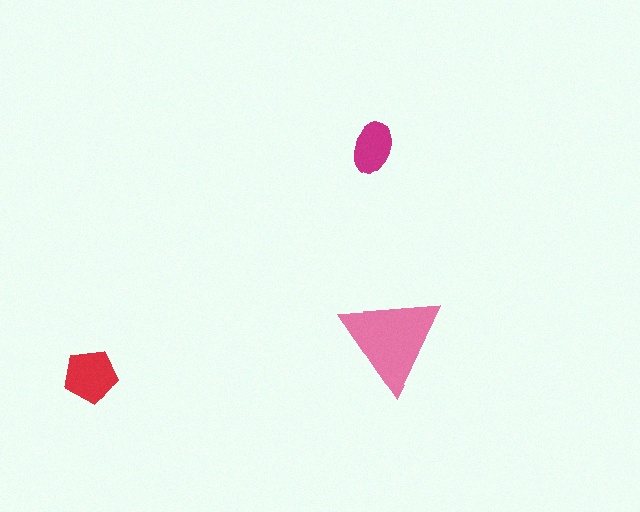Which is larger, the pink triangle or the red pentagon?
The pink triangle.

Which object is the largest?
The pink triangle.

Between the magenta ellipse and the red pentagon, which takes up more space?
The red pentagon.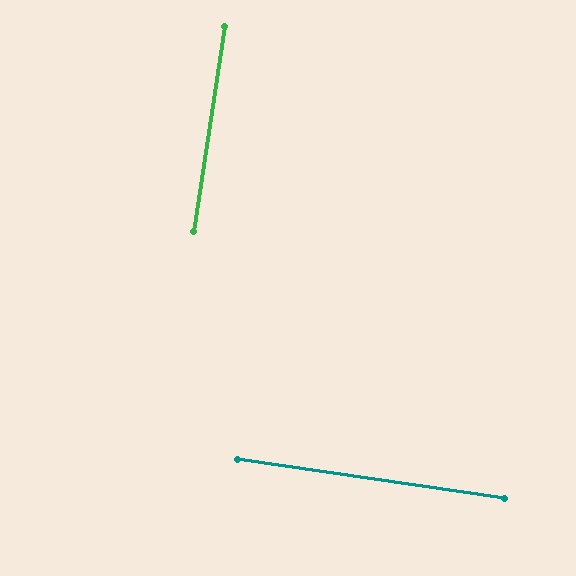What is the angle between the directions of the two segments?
Approximately 90 degrees.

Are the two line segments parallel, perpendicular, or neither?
Perpendicular — they meet at approximately 90°.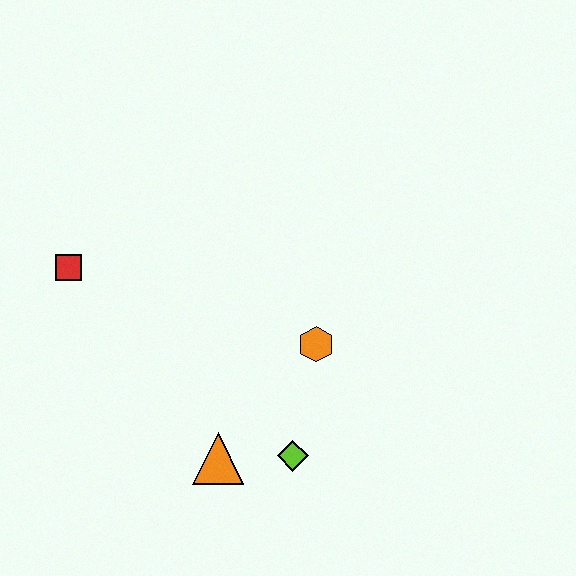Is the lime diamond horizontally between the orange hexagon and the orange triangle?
Yes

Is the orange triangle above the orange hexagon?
No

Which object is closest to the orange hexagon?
The lime diamond is closest to the orange hexagon.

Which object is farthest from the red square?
The lime diamond is farthest from the red square.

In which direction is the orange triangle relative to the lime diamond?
The orange triangle is to the left of the lime diamond.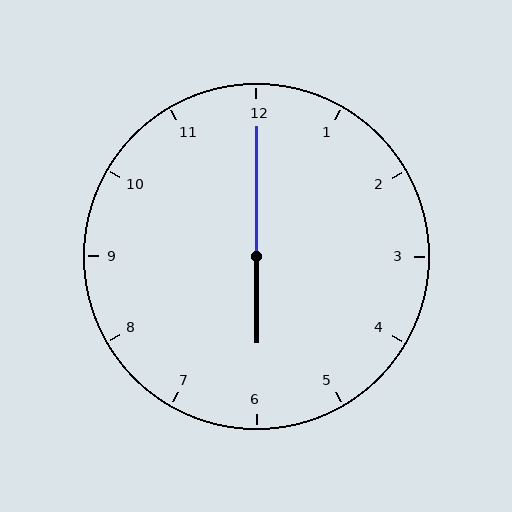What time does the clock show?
6:00.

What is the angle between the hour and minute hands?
Approximately 180 degrees.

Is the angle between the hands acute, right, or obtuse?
It is obtuse.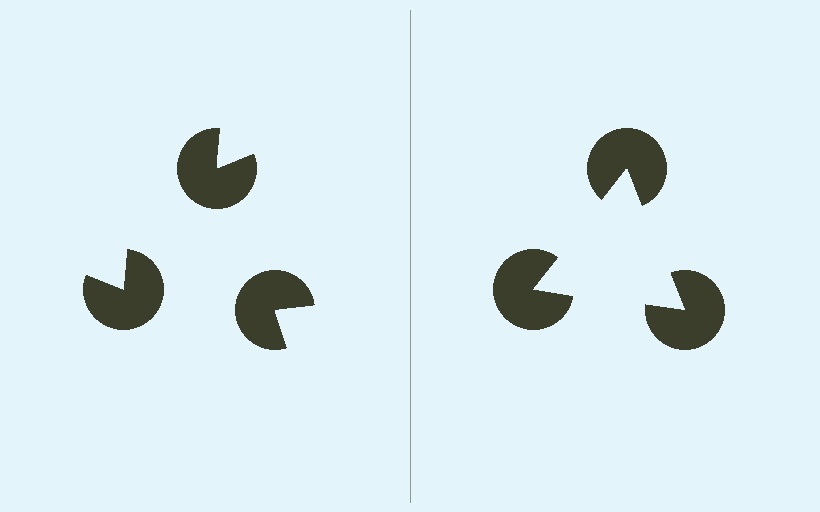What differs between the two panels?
The pac-man discs are positioned identically on both sides; only the wedge orientations differ. On the right they align to a triangle; on the left they are misaligned.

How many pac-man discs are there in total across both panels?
6 — 3 on each side.